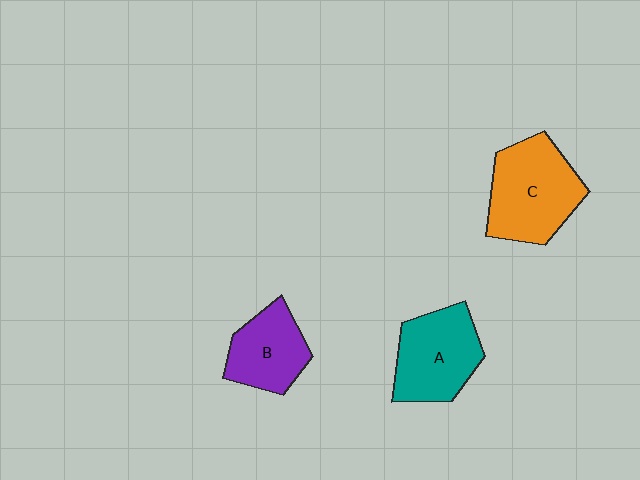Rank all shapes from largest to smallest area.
From largest to smallest: C (orange), A (teal), B (purple).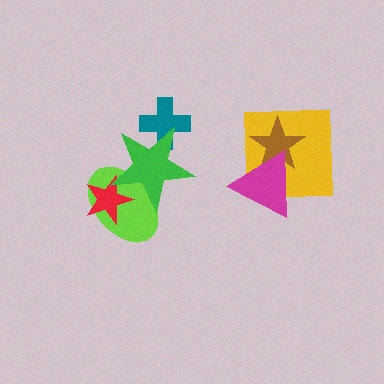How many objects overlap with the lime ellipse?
2 objects overlap with the lime ellipse.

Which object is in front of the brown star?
The magenta triangle is in front of the brown star.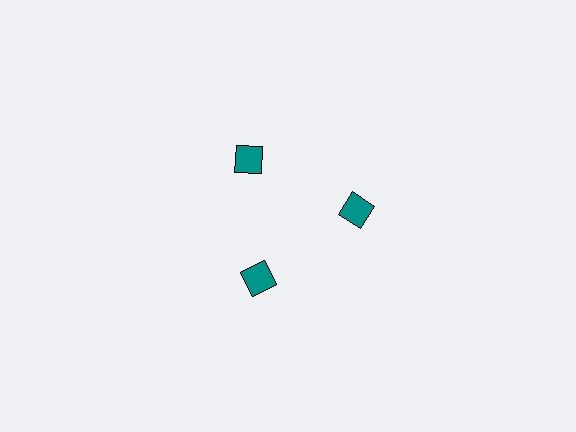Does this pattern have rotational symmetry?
Yes, this pattern has 3-fold rotational symmetry. It looks the same after rotating 120 degrees around the center.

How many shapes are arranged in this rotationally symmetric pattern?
There are 3 shapes, arranged in 3 groups of 1.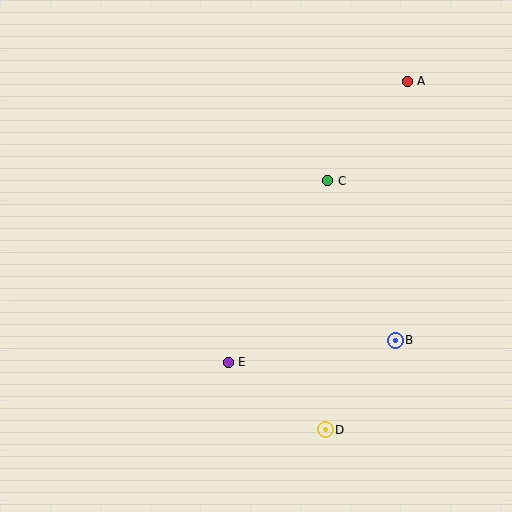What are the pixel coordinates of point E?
Point E is at (228, 362).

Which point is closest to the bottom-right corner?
Point D is closest to the bottom-right corner.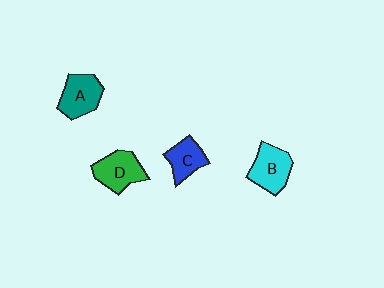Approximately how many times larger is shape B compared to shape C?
Approximately 1.3 times.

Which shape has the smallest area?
Shape C (blue).